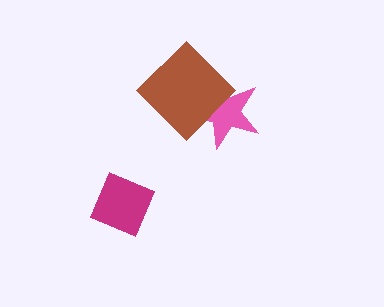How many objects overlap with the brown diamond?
1 object overlaps with the brown diamond.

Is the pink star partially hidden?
Yes, it is partially covered by another shape.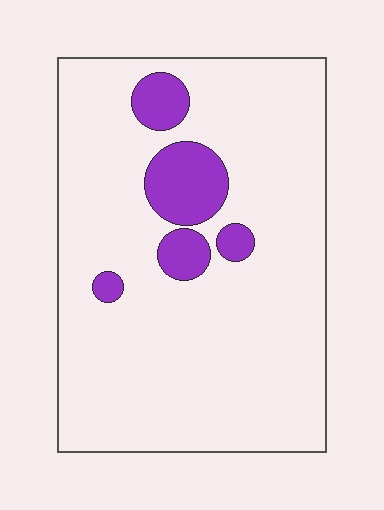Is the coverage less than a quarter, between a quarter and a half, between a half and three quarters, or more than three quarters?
Less than a quarter.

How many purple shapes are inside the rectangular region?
5.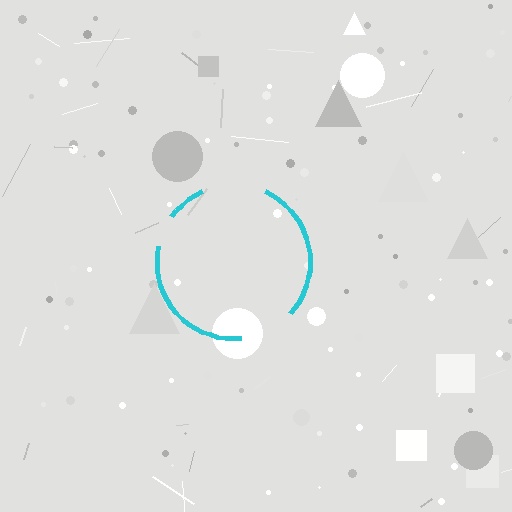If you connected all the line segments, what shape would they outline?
They would outline a circle.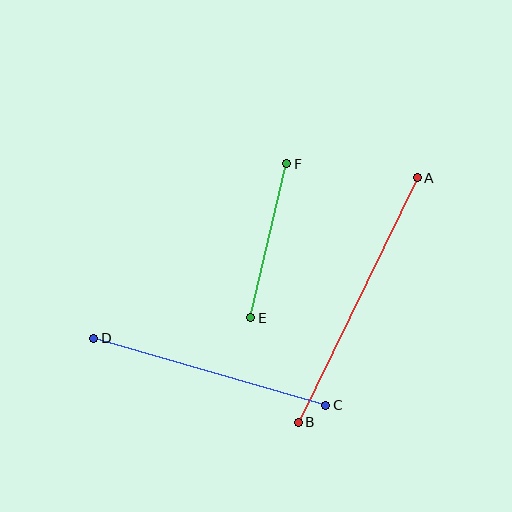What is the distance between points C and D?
The distance is approximately 241 pixels.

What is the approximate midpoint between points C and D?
The midpoint is at approximately (210, 372) pixels.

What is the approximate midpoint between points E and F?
The midpoint is at approximately (269, 241) pixels.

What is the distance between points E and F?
The distance is approximately 158 pixels.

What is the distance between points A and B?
The distance is approximately 272 pixels.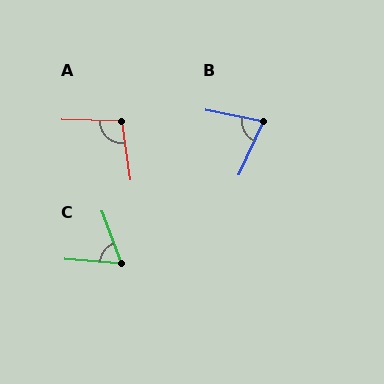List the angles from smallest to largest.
C (64°), B (77°), A (99°).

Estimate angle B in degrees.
Approximately 77 degrees.